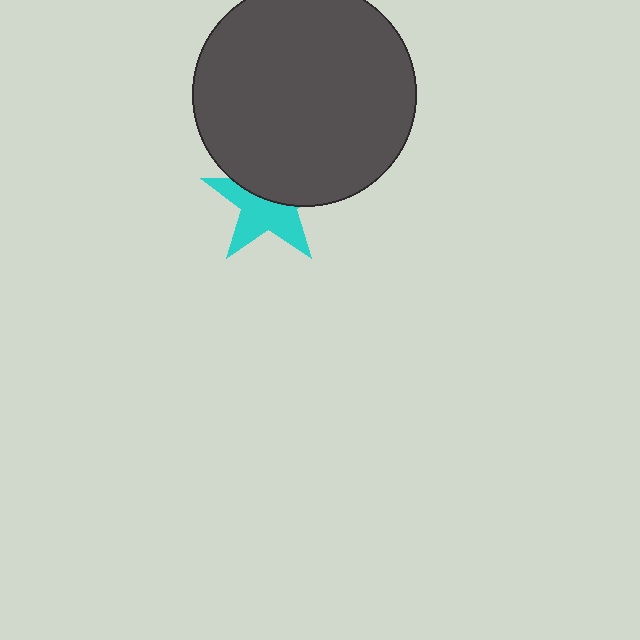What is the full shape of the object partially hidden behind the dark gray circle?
The partially hidden object is a cyan star.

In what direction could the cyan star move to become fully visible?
The cyan star could move down. That would shift it out from behind the dark gray circle entirely.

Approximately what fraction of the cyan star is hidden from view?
Roughly 45% of the cyan star is hidden behind the dark gray circle.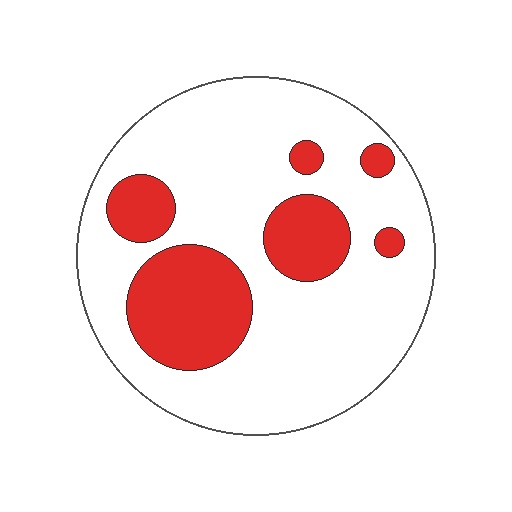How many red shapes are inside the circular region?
6.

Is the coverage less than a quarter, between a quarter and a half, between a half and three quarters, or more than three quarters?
Less than a quarter.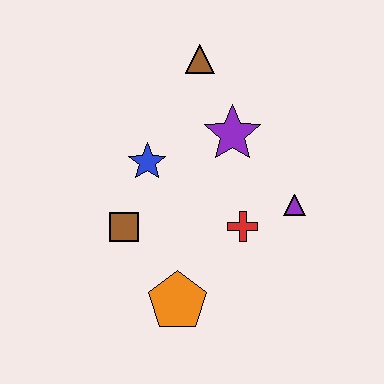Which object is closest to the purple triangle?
The red cross is closest to the purple triangle.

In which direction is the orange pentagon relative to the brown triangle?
The orange pentagon is below the brown triangle.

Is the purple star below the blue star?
No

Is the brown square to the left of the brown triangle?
Yes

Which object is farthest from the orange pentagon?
The brown triangle is farthest from the orange pentagon.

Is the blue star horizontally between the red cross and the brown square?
Yes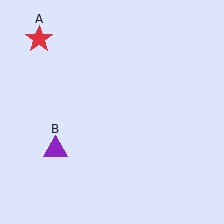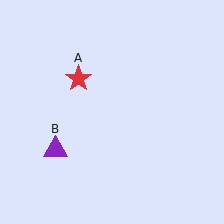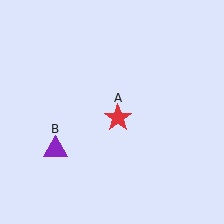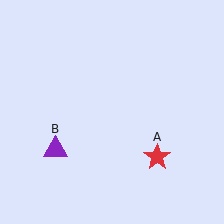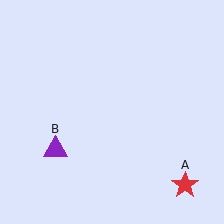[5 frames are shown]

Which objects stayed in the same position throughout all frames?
Purple triangle (object B) remained stationary.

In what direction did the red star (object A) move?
The red star (object A) moved down and to the right.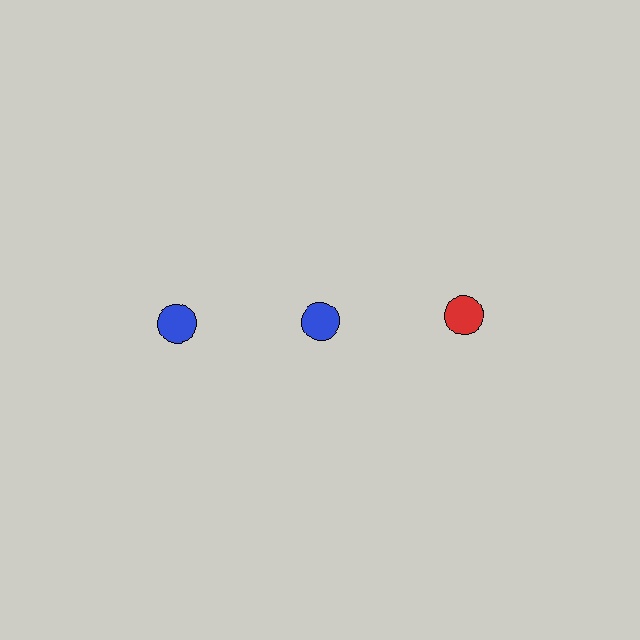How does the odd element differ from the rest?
It has a different color: red instead of blue.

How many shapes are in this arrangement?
There are 3 shapes arranged in a grid pattern.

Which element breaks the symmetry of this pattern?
The red circle in the top row, center column breaks the symmetry. All other shapes are blue circles.